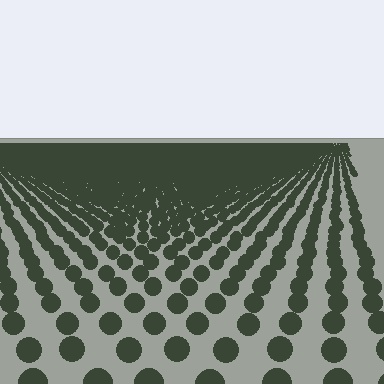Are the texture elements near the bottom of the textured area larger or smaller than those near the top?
Larger. Near the bottom, elements are closer to the viewer and appear at a bigger on-screen size.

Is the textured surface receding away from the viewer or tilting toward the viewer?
The surface is receding away from the viewer. Texture elements get smaller and denser toward the top.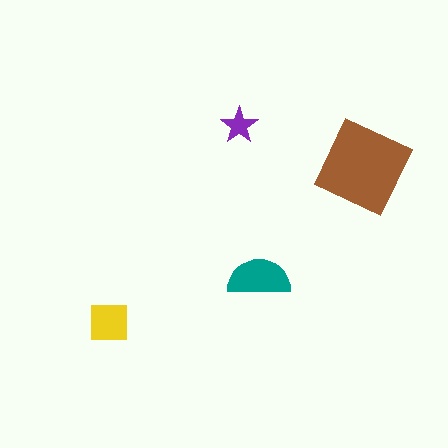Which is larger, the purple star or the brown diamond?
The brown diamond.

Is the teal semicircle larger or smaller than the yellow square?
Larger.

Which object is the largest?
The brown diamond.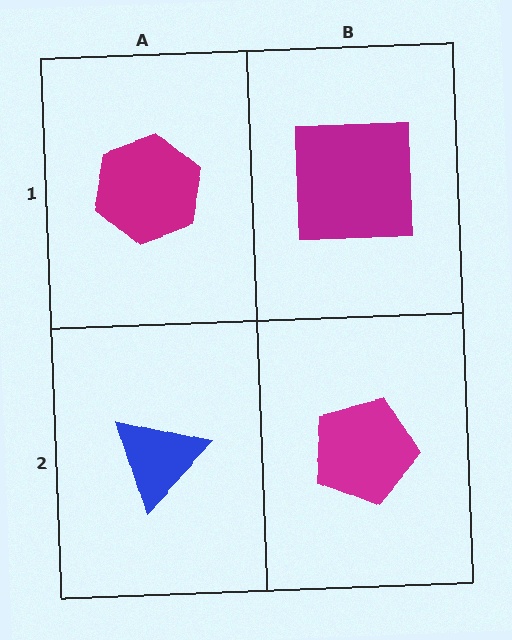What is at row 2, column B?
A magenta pentagon.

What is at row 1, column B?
A magenta square.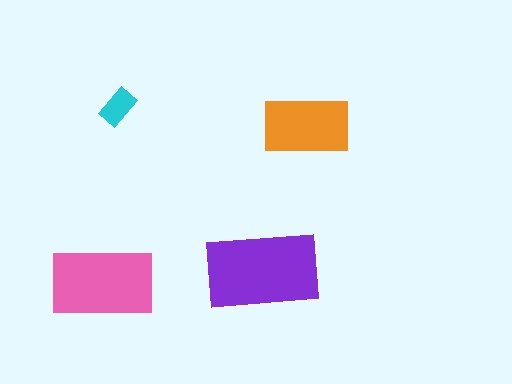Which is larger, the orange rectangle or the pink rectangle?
The pink one.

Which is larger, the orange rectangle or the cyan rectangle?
The orange one.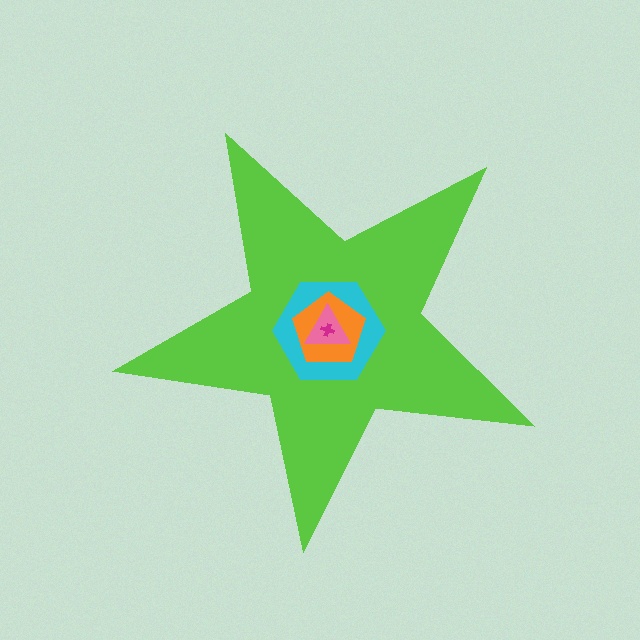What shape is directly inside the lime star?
The cyan hexagon.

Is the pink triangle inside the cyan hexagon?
Yes.